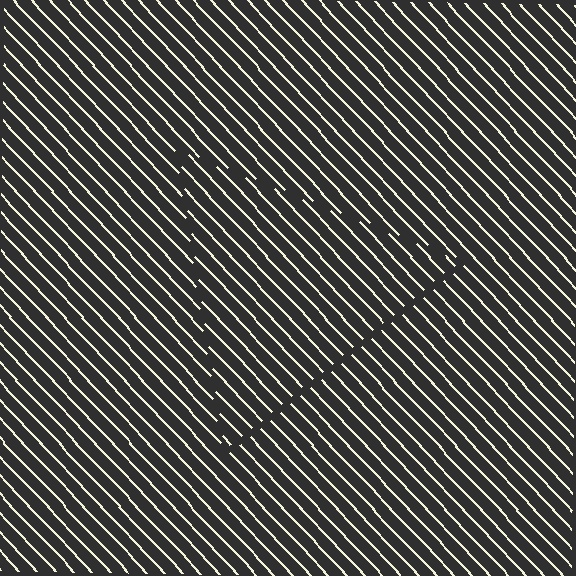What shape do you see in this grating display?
An illusory triangle. The interior of the shape contains the same grating, shifted by half a period — the contour is defined by the phase discontinuity where line-ends from the inner and outer gratings abut.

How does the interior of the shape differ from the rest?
The interior of the shape contains the same grating, shifted by half a period — the contour is defined by the phase discontinuity where line-ends from the inner and outer gratings abut.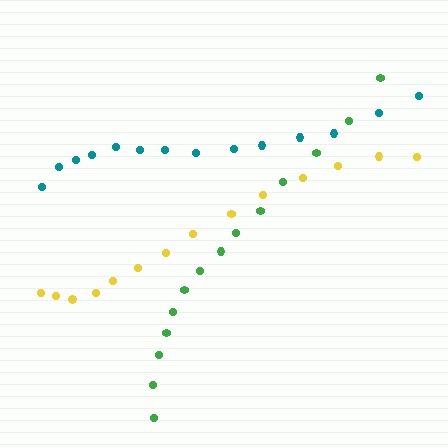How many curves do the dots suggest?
There are 3 distinct paths.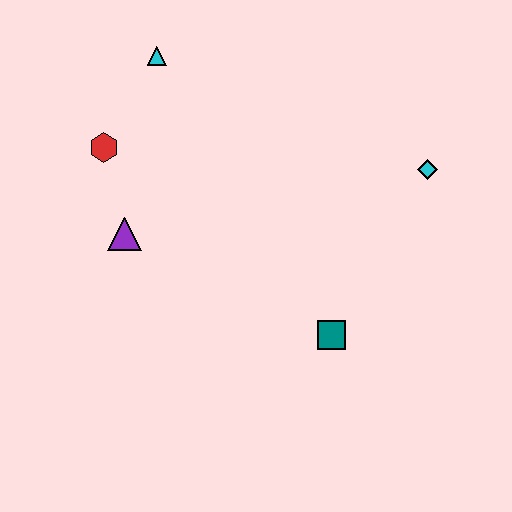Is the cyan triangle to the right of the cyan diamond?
No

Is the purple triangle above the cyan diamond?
No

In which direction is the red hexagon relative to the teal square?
The red hexagon is to the left of the teal square.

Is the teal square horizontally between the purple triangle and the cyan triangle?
No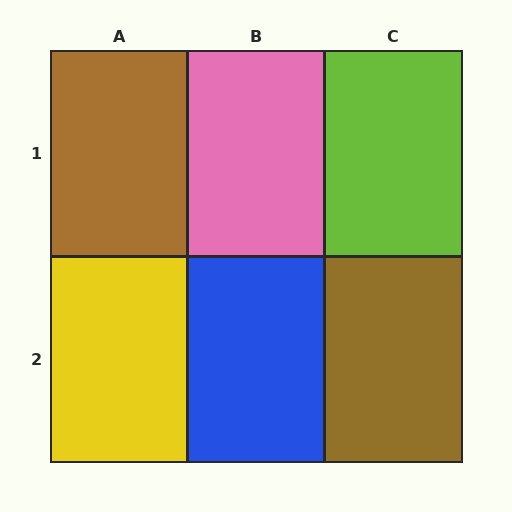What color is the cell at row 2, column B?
Blue.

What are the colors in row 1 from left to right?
Brown, pink, lime.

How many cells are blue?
1 cell is blue.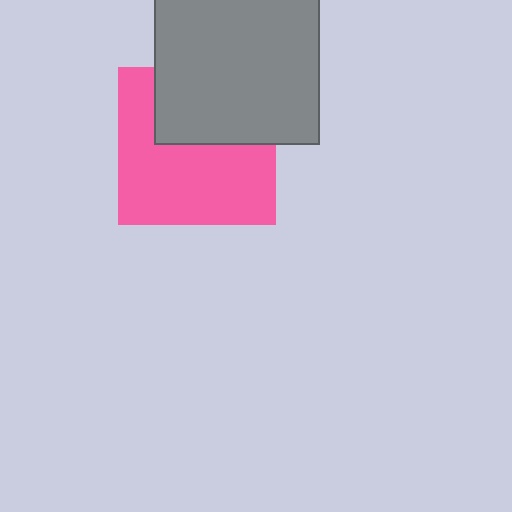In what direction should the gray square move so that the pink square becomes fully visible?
The gray square should move up. That is the shortest direction to clear the overlap and leave the pink square fully visible.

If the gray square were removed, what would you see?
You would see the complete pink square.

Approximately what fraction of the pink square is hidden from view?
Roughly 38% of the pink square is hidden behind the gray square.